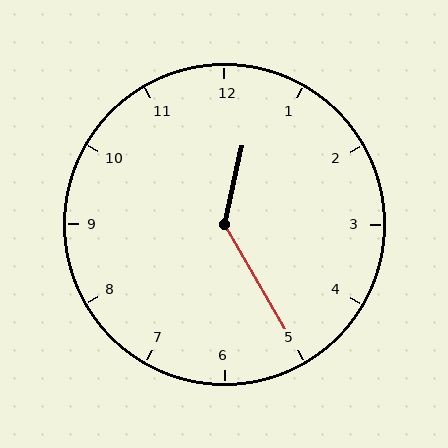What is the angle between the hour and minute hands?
Approximately 138 degrees.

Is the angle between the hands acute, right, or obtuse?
It is obtuse.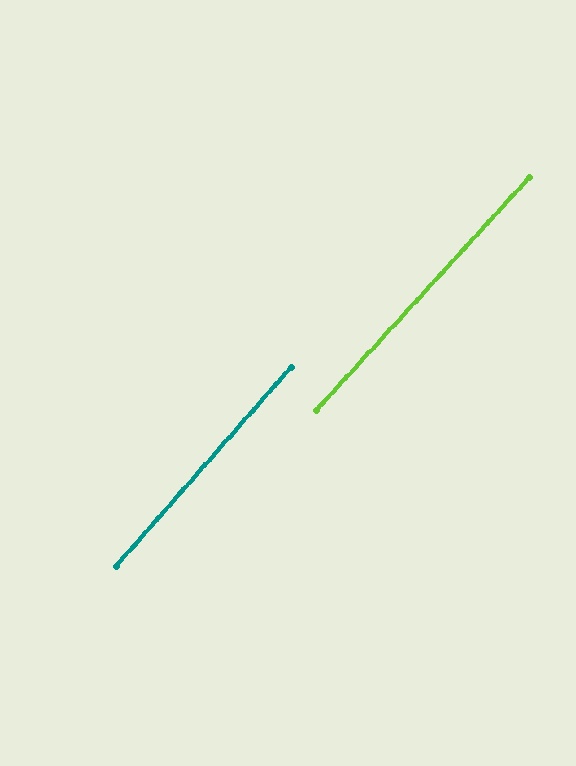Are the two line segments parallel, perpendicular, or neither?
Parallel — their directions differ by only 1.0°.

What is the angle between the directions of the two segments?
Approximately 1 degree.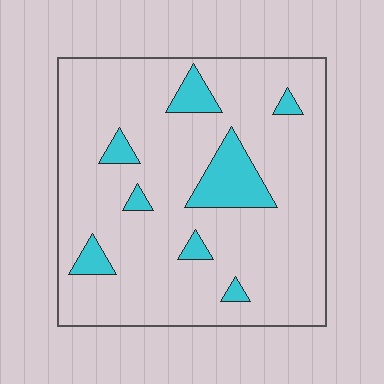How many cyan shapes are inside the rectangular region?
8.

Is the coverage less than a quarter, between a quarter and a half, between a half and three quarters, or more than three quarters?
Less than a quarter.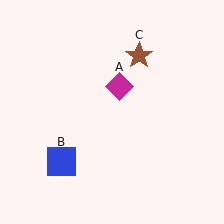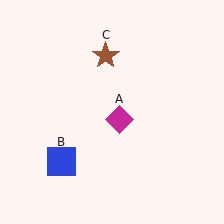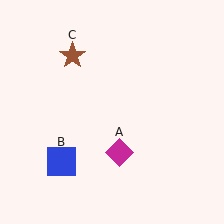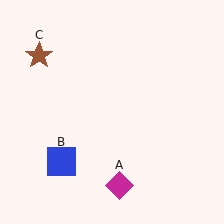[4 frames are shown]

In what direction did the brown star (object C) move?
The brown star (object C) moved left.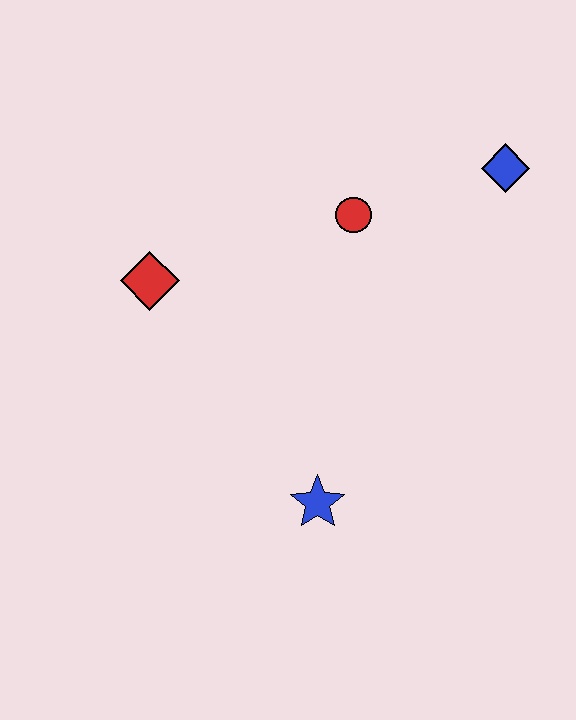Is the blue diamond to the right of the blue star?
Yes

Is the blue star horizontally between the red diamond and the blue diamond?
Yes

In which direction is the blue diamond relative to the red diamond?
The blue diamond is to the right of the red diamond.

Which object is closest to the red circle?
The blue diamond is closest to the red circle.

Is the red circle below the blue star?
No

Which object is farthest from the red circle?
The blue star is farthest from the red circle.